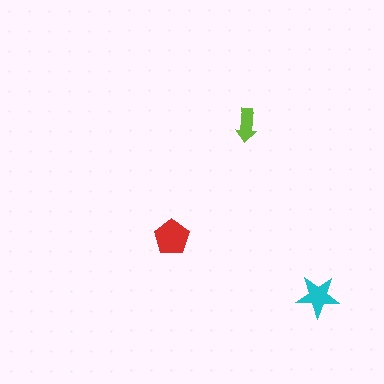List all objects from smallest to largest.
The lime arrow, the cyan star, the red pentagon.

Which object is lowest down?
The cyan star is bottommost.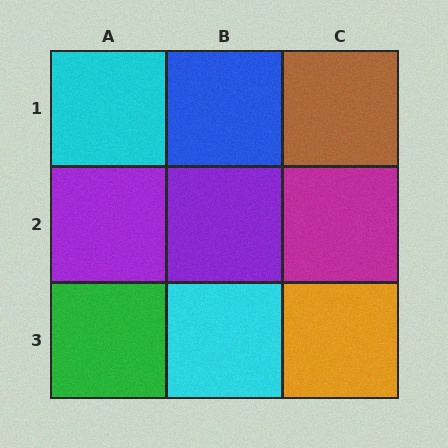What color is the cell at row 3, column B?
Cyan.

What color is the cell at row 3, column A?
Green.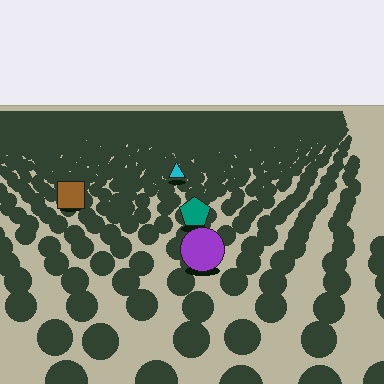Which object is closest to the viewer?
The purple circle is closest. The texture marks near it are larger and more spread out.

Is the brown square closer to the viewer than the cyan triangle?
Yes. The brown square is closer — you can tell from the texture gradient: the ground texture is coarser near it.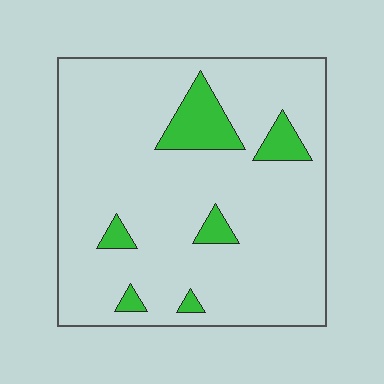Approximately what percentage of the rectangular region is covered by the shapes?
Approximately 10%.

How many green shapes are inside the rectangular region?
6.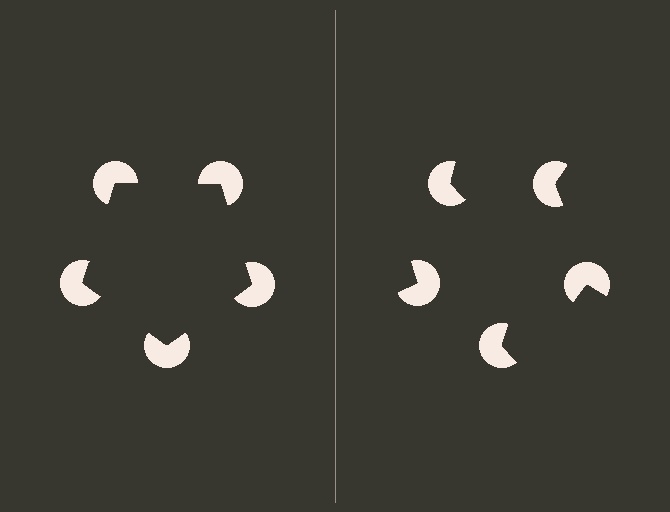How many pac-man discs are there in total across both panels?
10 — 5 on each side.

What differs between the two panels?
The pac-man discs are positioned identically on both sides; only the wedge orientations differ. On the left they align to a pentagon; on the right they are misaligned.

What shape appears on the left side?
An illusory pentagon.